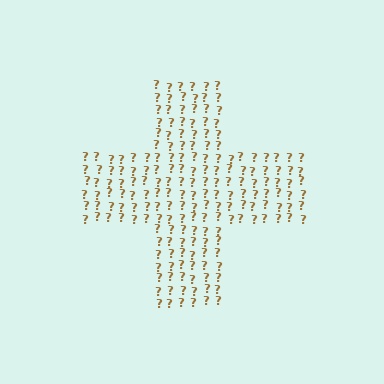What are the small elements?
The small elements are question marks.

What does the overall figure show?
The overall figure shows a cross.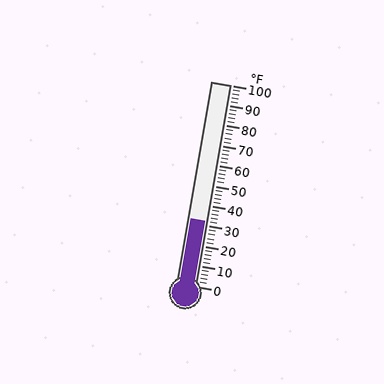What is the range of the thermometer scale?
The thermometer scale ranges from 0°F to 100°F.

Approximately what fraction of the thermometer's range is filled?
The thermometer is filled to approximately 30% of its range.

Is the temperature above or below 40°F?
The temperature is below 40°F.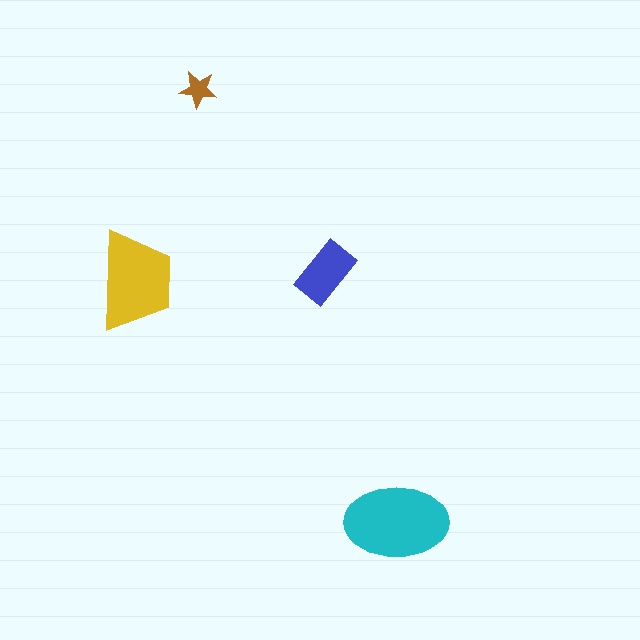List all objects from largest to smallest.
The cyan ellipse, the yellow trapezoid, the blue rectangle, the brown star.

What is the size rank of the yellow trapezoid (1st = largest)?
2nd.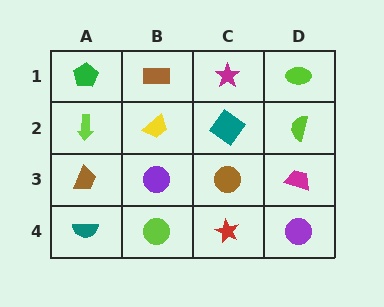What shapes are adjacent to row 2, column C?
A magenta star (row 1, column C), a brown circle (row 3, column C), a yellow trapezoid (row 2, column B), a lime semicircle (row 2, column D).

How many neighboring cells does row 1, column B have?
3.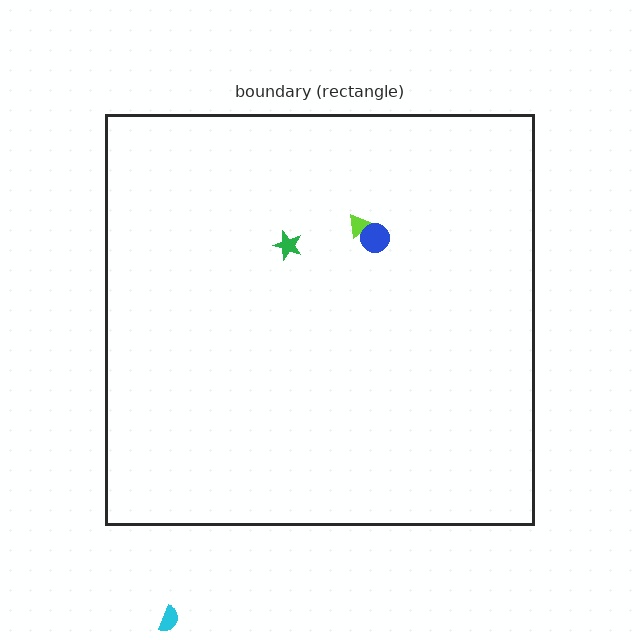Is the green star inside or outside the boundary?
Inside.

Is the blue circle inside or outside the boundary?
Inside.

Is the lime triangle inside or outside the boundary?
Inside.